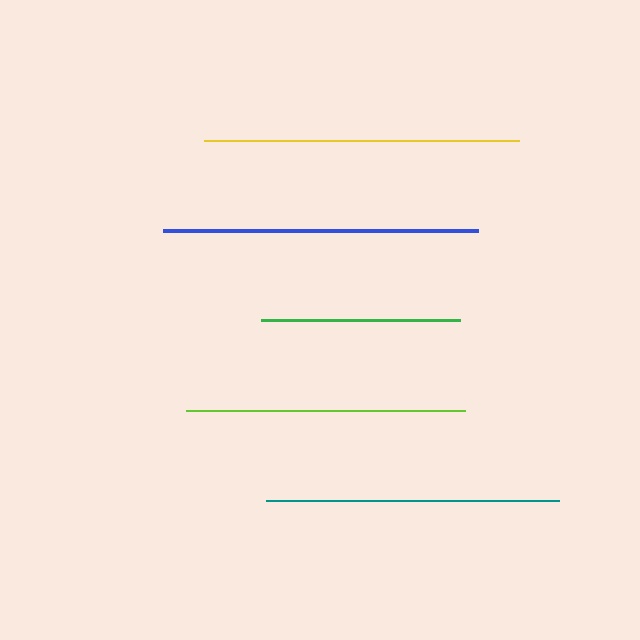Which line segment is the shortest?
The green line is the shortest at approximately 199 pixels.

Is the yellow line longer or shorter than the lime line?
The yellow line is longer than the lime line.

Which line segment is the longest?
The blue line is the longest at approximately 315 pixels.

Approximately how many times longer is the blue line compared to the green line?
The blue line is approximately 1.6 times the length of the green line.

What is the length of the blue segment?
The blue segment is approximately 315 pixels long.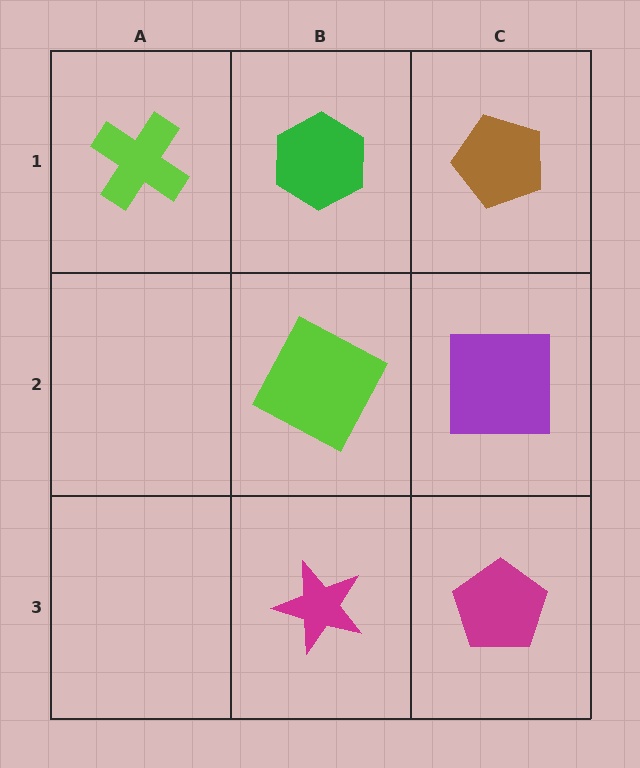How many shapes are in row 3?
2 shapes.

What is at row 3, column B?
A magenta star.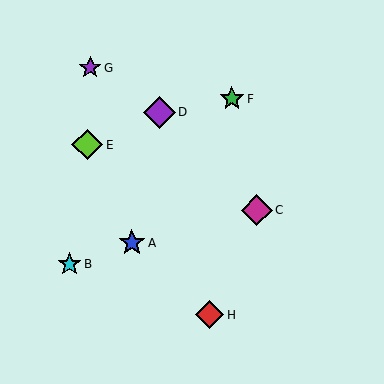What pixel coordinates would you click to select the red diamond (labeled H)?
Click at (210, 315) to select the red diamond H.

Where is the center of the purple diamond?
The center of the purple diamond is at (159, 112).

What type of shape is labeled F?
Shape F is a green star.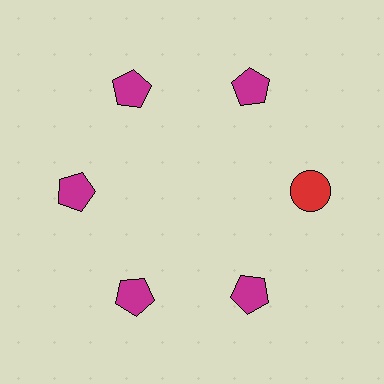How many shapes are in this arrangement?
There are 6 shapes arranged in a ring pattern.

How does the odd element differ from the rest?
It differs in both color (red instead of magenta) and shape (circle instead of pentagon).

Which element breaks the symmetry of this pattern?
The red circle at roughly the 3 o'clock position breaks the symmetry. All other shapes are magenta pentagons.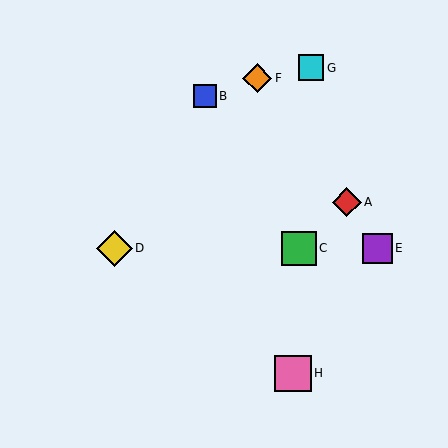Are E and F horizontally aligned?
No, E is at y≈248 and F is at y≈78.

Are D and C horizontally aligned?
Yes, both are at y≈248.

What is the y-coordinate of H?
Object H is at y≈373.